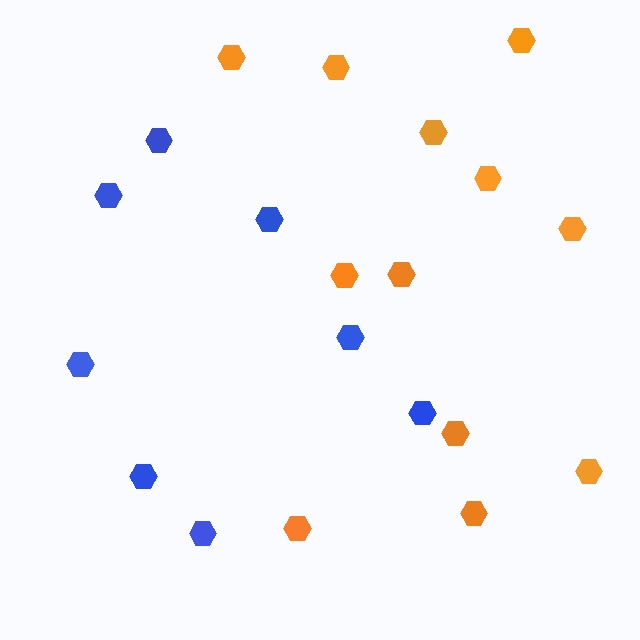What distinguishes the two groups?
There are 2 groups: one group of blue hexagons (8) and one group of orange hexagons (12).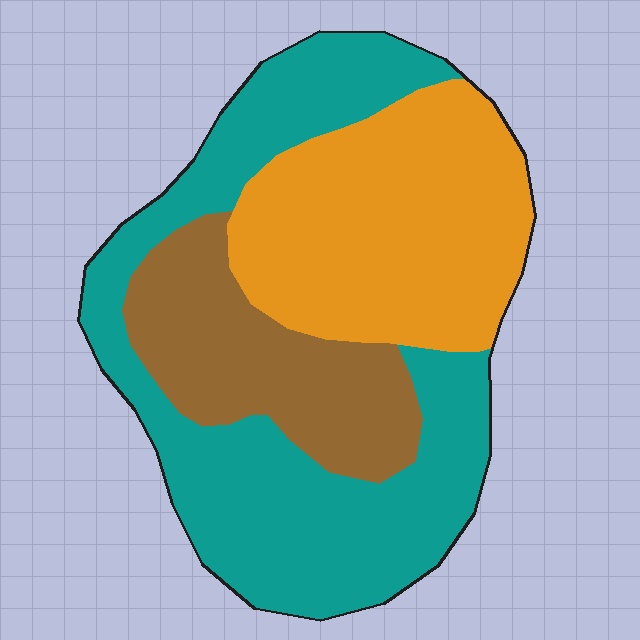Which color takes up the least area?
Brown, at roughly 20%.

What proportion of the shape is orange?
Orange takes up about one third (1/3) of the shape.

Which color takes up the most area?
Teal, at roughly 45%.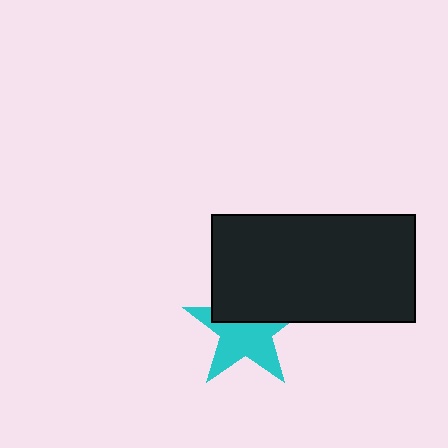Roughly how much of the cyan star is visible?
About half of it is visible (roughly 59%).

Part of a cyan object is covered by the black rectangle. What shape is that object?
It is a star.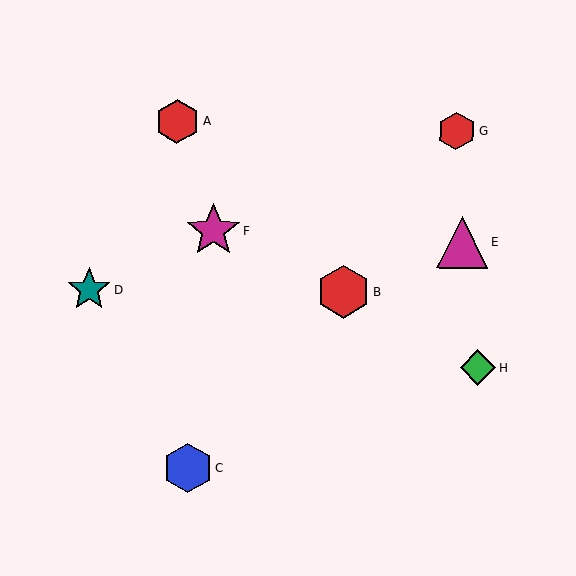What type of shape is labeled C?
Shape C is a blue hexagon.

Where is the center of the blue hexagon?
The center of the blue hexagon is at (188, 468).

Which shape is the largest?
The magenta star (labeled F) is the largest.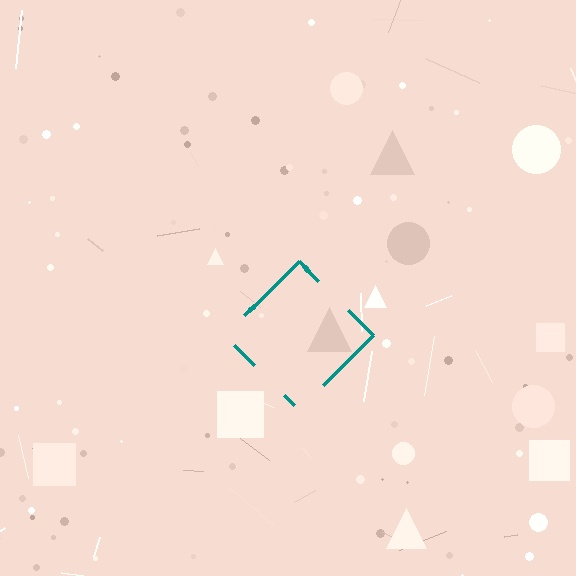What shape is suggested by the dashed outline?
The dashed outline suggests a diamond.